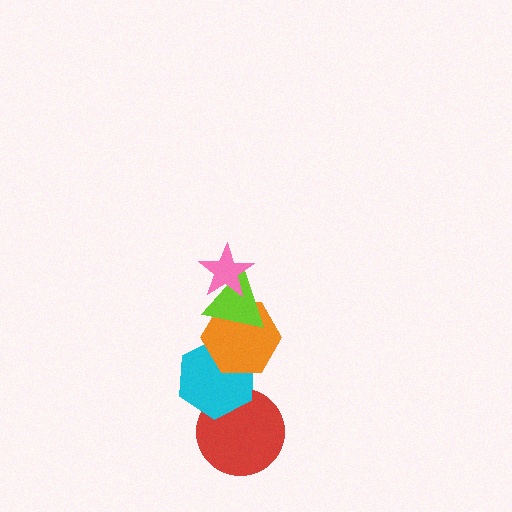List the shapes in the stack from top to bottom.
From top to bottom: the pink star, the lime triangle, the orange hexagon, the cyan hexagon, the red circle.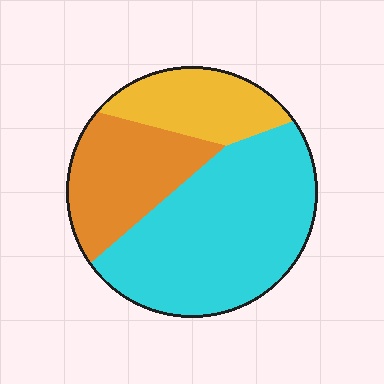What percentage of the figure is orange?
Orange takes up about one quarter (1/4) of the figure.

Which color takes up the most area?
Cyan, at roughly 55%.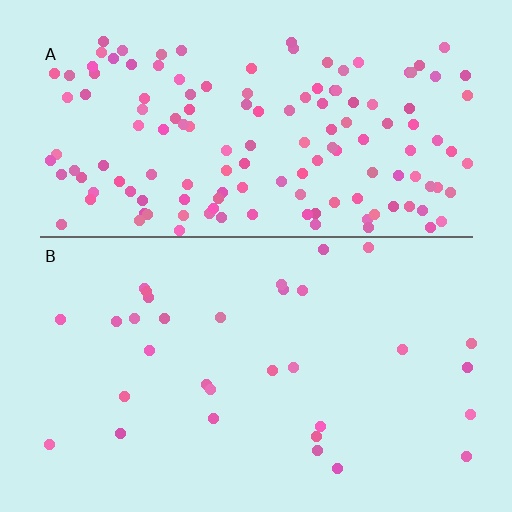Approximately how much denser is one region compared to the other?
Approximately 4.5× — region A over region B.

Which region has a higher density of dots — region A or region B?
A (the top).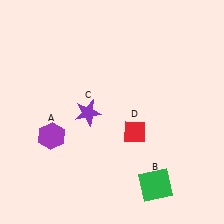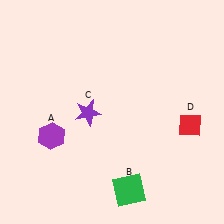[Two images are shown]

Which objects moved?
The objects that moved are: the green square (B), the red diamond (D).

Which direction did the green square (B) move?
The green square (B) moved left.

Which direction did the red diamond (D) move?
The red diamond (D) moved right.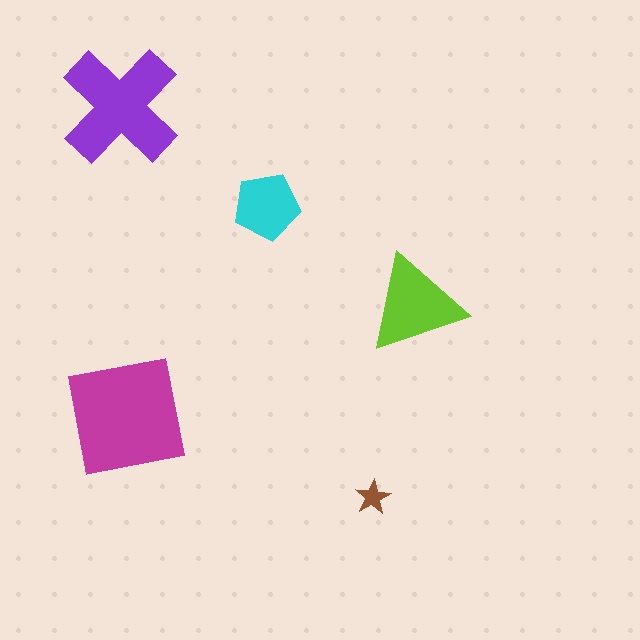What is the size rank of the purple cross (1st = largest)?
2nd.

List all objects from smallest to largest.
The brown star, the cyan pentagon, the lime triangle, the purple cross, the magenta square.